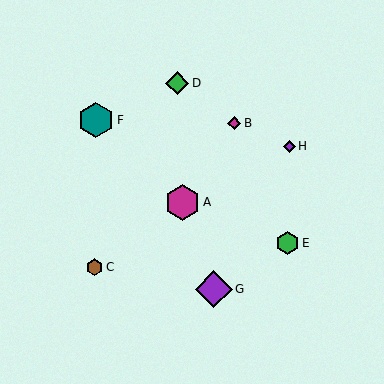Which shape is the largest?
The purple diamond (labeled G) is the largest.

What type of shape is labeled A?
Shape A is a magenta hexagon.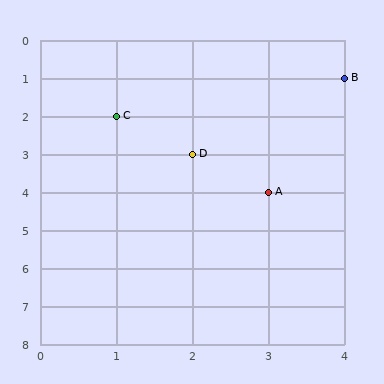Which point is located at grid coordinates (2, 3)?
Point D is at (2, 3).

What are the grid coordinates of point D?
Point D is at grid coordinates (2, 3).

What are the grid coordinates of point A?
Point A is at grid coordinates (3, 4).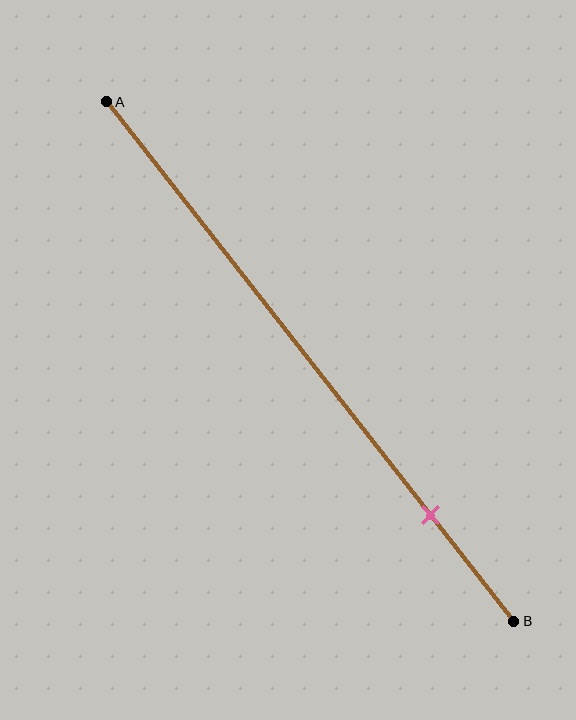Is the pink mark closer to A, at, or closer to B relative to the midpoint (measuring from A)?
The pink mark is closer to point B than the midpoint of segment AB.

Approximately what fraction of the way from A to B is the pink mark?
The pink mark is approximately 80% of the way from A to B.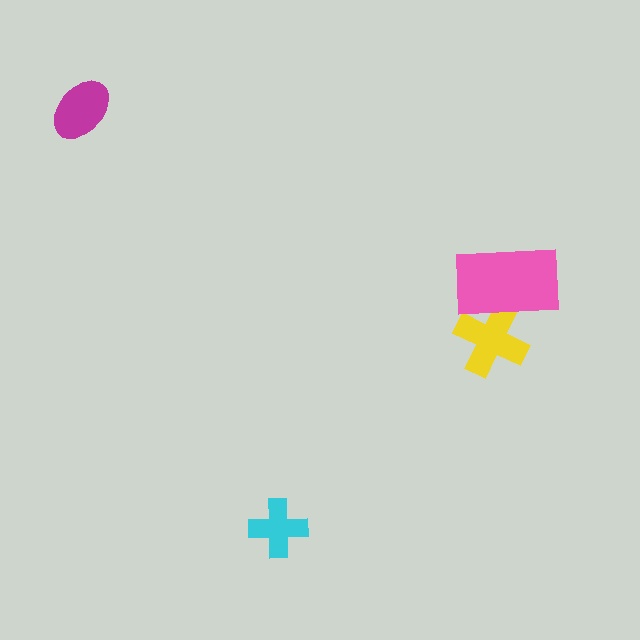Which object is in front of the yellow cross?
The pink rectangle is in front of the yellow cross.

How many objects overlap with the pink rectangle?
1 object overlaps with the pink rectangle.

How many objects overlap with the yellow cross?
1 object overlaps with the yellow cross.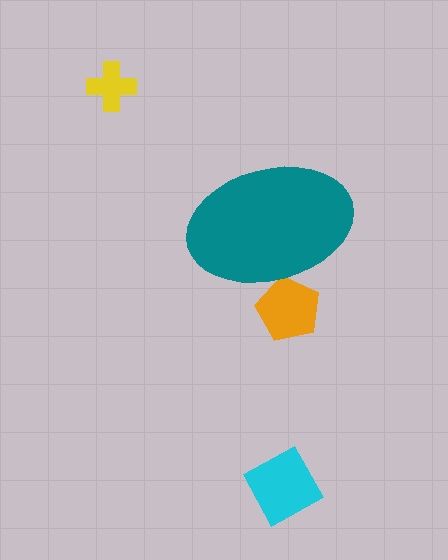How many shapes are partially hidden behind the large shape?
1 shape is partially hidden.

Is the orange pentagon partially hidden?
Yes, the orange pentagon is partially hidden behind the teal ellipse.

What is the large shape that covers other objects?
A teal ellipse.